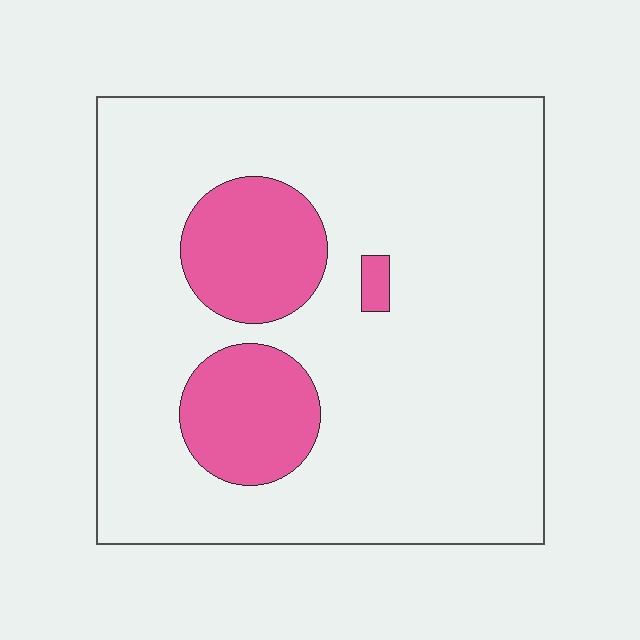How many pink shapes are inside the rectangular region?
3.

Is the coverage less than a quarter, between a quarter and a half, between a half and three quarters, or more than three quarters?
Less than a quarter.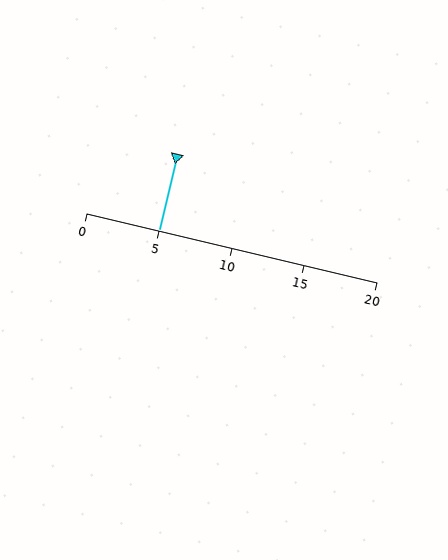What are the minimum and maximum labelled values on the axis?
The axis runs from 0 to 20.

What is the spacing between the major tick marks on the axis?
The major ticks are spaced 5 apart.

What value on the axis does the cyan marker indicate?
The marker indicates approximately 5.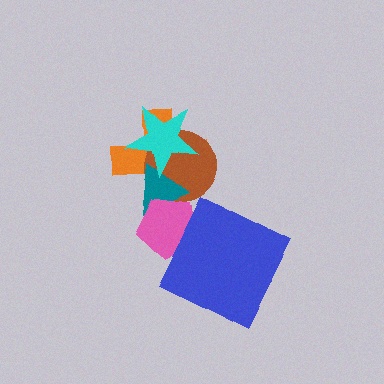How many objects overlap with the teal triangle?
4 objects overlap with the teal triangle.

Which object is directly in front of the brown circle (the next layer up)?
The teal triangle is directly in front of the brown circle.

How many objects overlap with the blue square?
1 object overlaps with the blue square.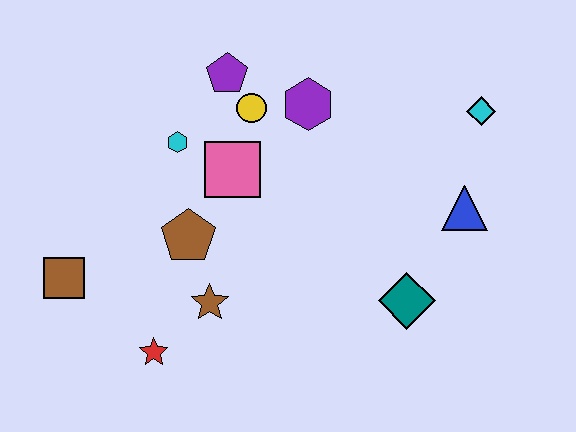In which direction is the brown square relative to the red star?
The brown square is to the left of the red star.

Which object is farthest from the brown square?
The cyan diamond is farthest from the brown square.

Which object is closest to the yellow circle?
The purple pentagon is closest to the yellow circle.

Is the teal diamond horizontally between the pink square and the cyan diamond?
Yes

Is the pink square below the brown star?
No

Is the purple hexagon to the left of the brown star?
No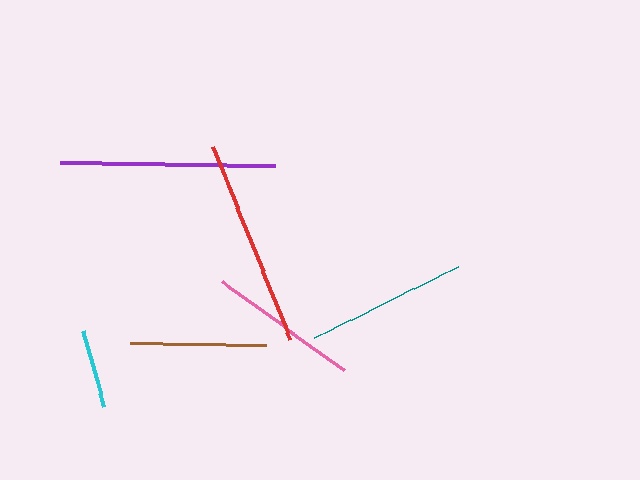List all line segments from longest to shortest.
From longest to shortest: purple, red, teal, pink, brown, cyan.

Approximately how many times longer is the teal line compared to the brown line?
The teal line is approximately 1.2 times the length of the brown line.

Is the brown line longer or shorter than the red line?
The red line is longer than the brown line.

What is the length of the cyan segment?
The cyan segment is approximately 78 pixels long.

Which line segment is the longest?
The purple line is the longest at approximately 215 pixels.